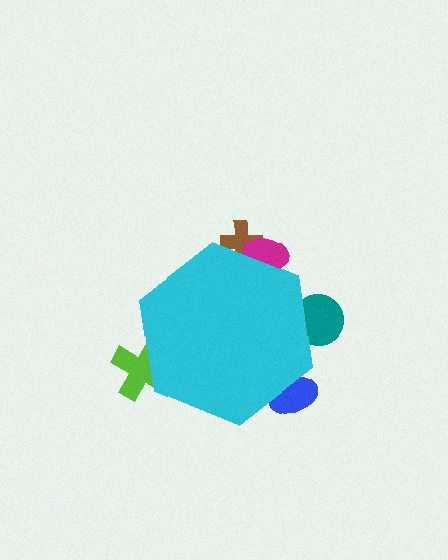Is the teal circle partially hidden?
Yes, the teal circle is partially hidden behind the cyan hexagon.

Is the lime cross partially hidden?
Yes, the lime cross is partially hidden behind the cyan hexagon.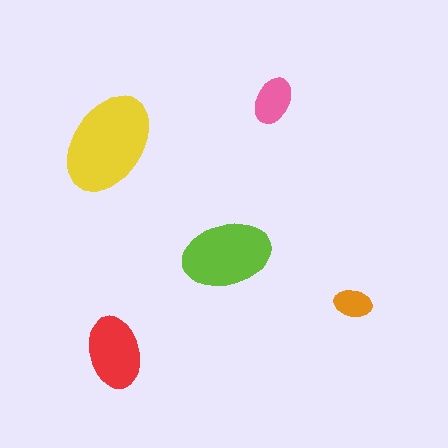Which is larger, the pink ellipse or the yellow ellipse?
The yellow one.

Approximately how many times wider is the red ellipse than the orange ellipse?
About 2 times wider.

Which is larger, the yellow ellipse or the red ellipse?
The yellow one.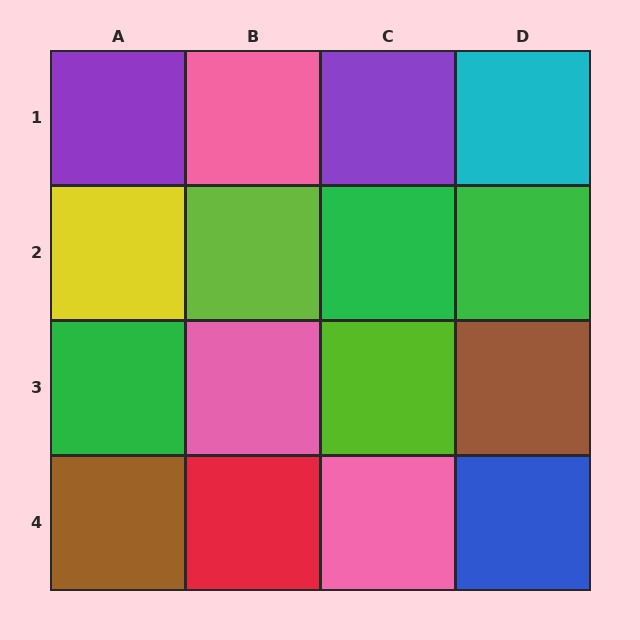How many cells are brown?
2 cells are brown.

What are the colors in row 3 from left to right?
Green, pink, lime, brown.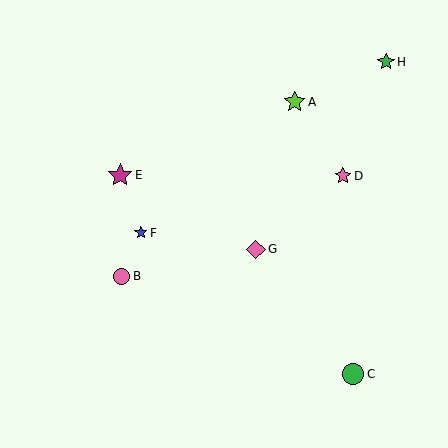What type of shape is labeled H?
Shape H is a green star.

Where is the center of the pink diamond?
The center of the pink diamond is at (256, 249).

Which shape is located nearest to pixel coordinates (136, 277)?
The pink circle (labeled B) at (122, 276) is nearest to that location.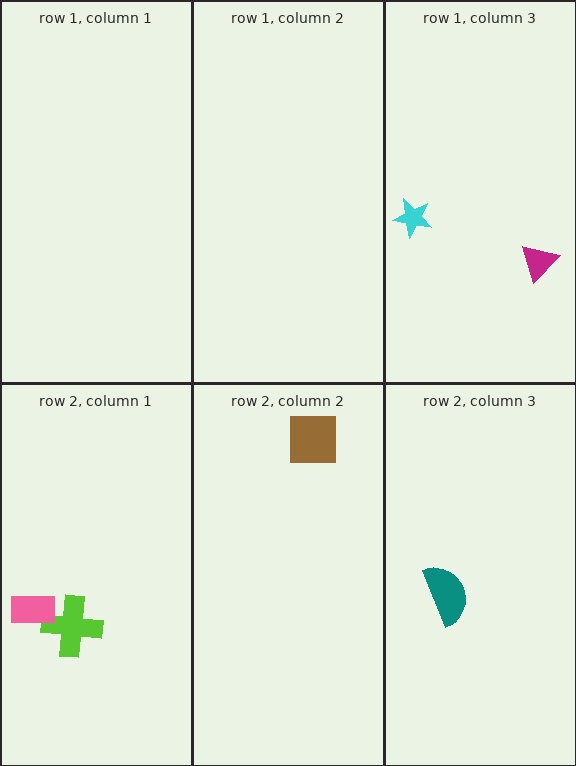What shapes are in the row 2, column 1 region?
The lime cross, the pink rectangle.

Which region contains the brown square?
The row 2, column 2 region.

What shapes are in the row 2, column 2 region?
The brown square.